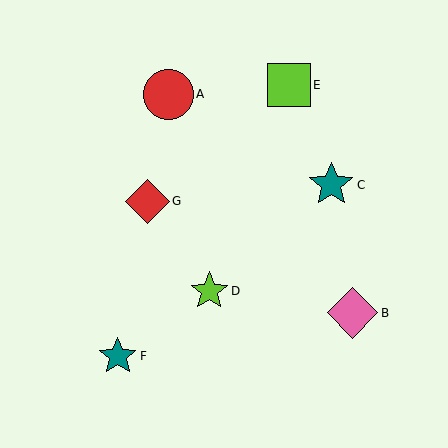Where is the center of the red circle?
The center of the red circle is at (169, 94).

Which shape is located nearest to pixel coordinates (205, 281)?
The lime star (labeled D) at (209, 291) is nearest to that location.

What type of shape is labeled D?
Shape D is a lime star.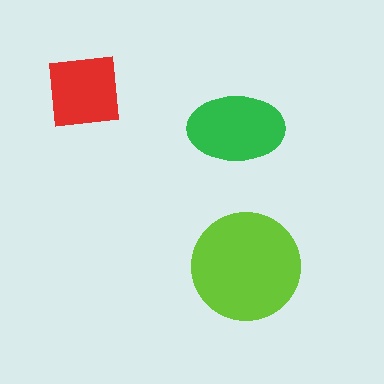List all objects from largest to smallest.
The lime circle, the green ellipse, the red square.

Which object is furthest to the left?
The red square is leftmost.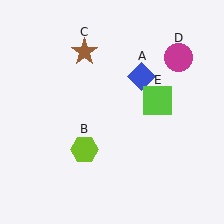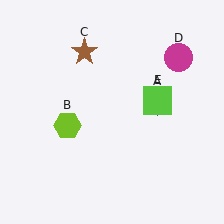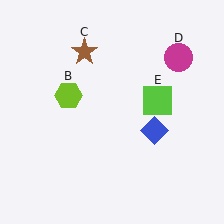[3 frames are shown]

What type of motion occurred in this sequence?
The blue diamond (object A), lime hexagon (object B) rotated clockwise around the center of the scene.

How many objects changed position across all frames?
2 objects changed position: blue diamond (object A), lime hexagon (object B).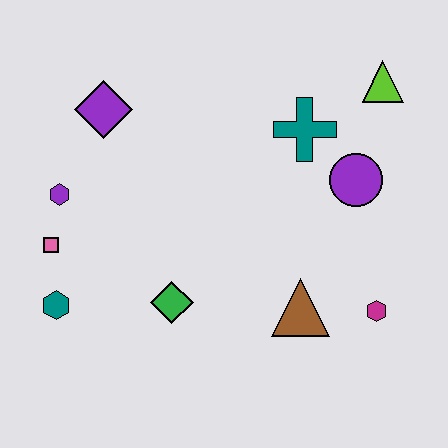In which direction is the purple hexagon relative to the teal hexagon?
The purple hexagon is above the teal hexagon.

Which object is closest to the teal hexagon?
The pink square is closest to the teal hexagon.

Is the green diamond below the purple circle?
Yes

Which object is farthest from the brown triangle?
The purple diamond is farthest from the brown triangle.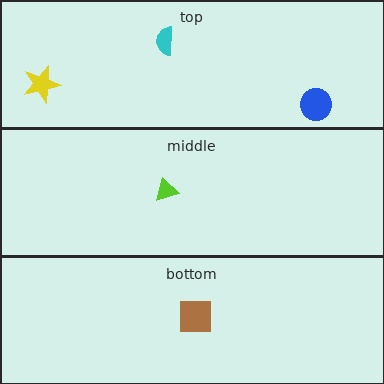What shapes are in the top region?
The cyan semicircle, the blue circle, the yellow star.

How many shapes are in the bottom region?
1.